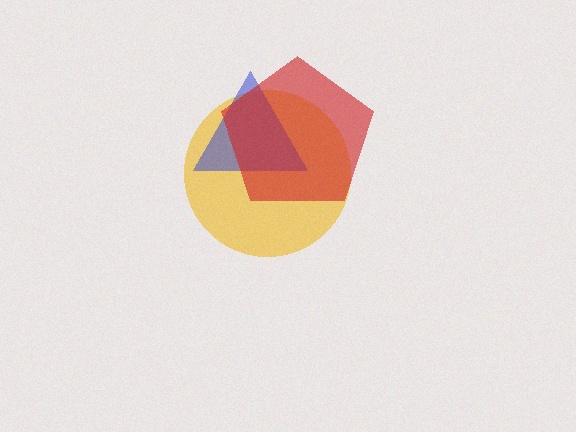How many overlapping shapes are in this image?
There are 3 overlapping shapes in the image.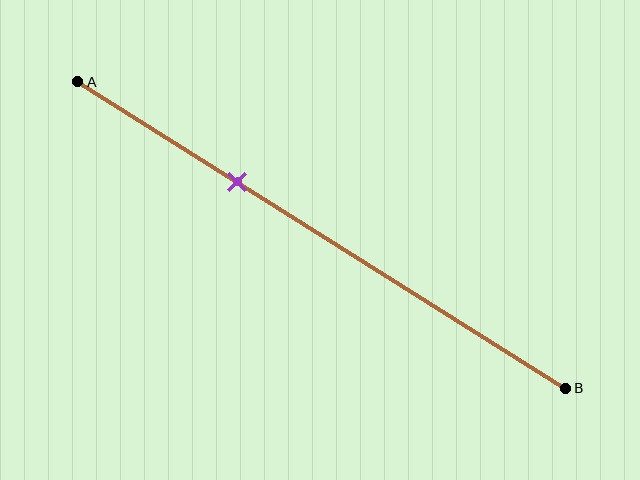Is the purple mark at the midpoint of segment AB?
No, the mark is at about 35% from A, not at the 50% midpoint.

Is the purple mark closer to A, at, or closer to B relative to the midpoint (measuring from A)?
The purple mark is closer to point A than the midpoint of segment AB.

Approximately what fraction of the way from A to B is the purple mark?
The purple mark is approximately 35% of the way from A to B.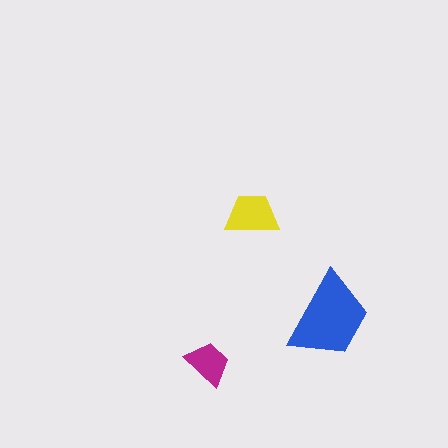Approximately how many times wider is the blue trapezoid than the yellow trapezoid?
About 1.5 times wider.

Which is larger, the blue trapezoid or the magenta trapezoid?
The blue one.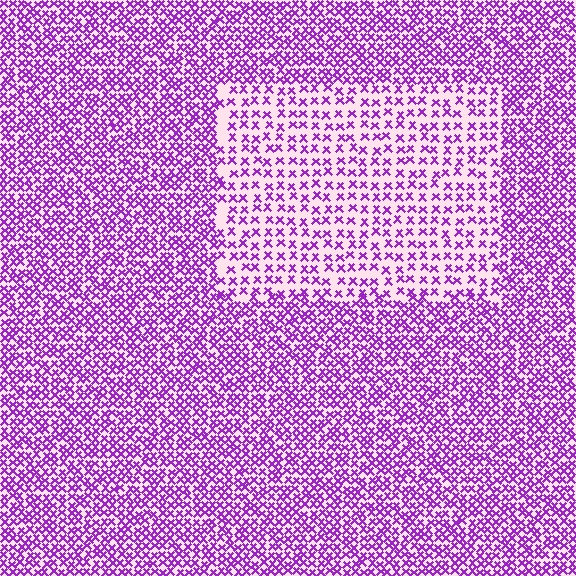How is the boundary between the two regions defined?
The boundary is defined by a change in element density (approximately 2.0x ratio). All elements are the same color, size, and shape.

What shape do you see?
I see a rectangle.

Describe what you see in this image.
The image contains small purple elements arranged at two different densities. A rectangle-shaped region is visible where the elements are less densely packed than the surrounding area.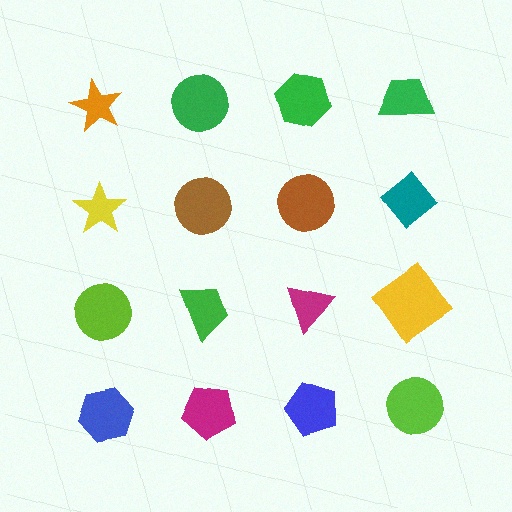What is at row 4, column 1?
A blue hexagon.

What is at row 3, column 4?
A yellow diamond.